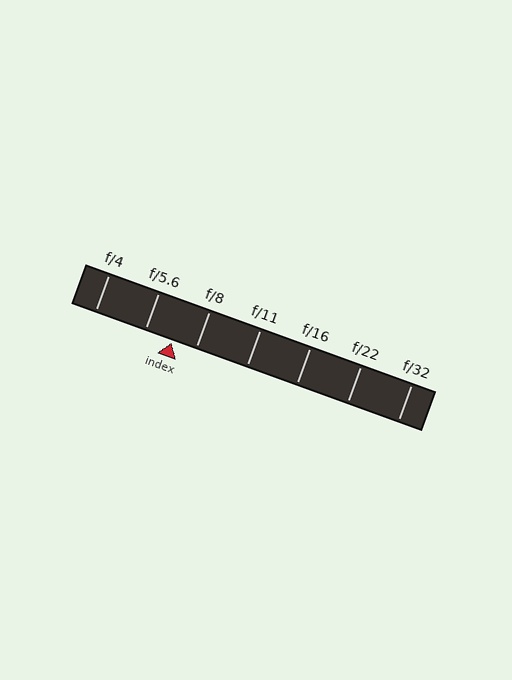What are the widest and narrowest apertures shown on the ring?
The widest aperture shown is f/4 and the narrowest is f/32.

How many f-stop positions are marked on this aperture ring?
There are 7 f-stop positions marked.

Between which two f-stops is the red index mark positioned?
The index mark is between f/5.6 and f/8.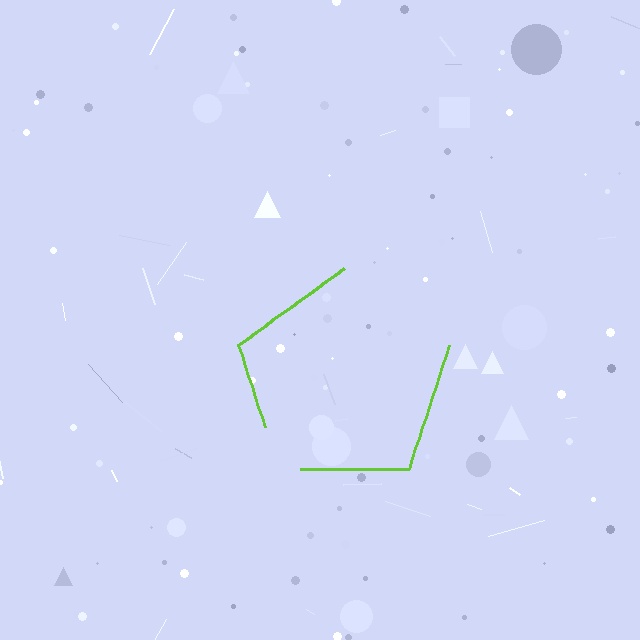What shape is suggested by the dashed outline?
The dashed outline suggests a pentagon.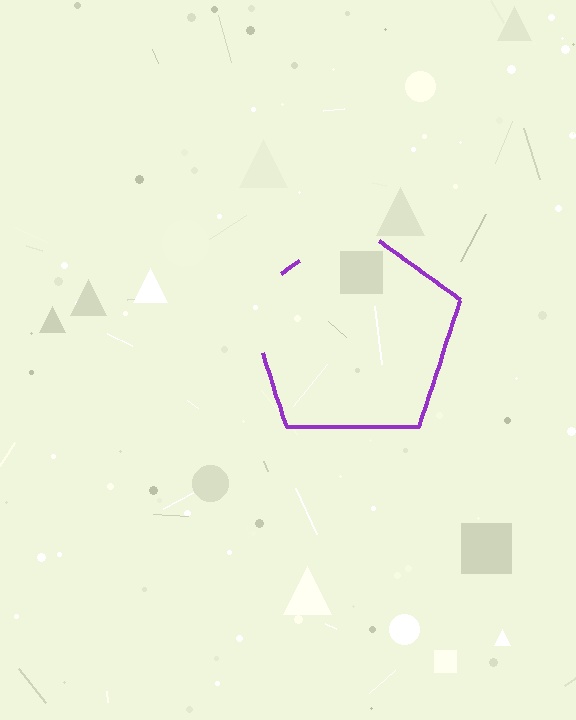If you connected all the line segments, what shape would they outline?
They would outline a pentagon.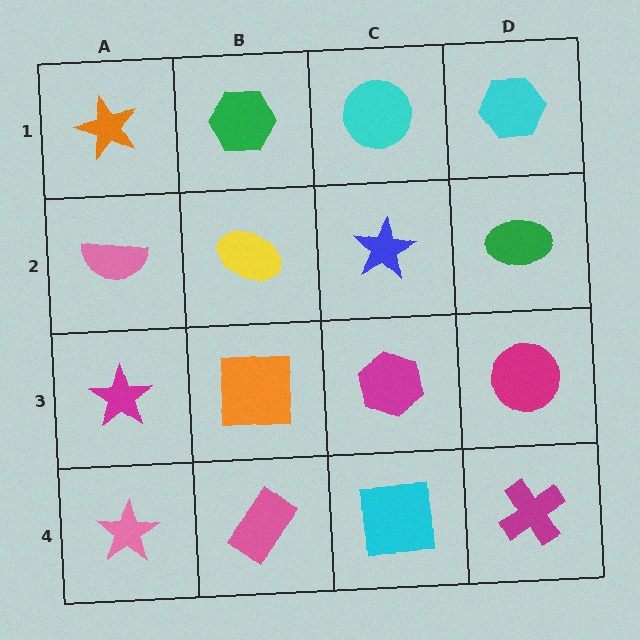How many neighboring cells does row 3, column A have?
3.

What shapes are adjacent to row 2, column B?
A green hexagon (row 1, column B), an orange square (row 3, column B), a pink semicircle (row 2, column A), a blue star (row 2, column C).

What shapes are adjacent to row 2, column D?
A cyan hexagon (row 1, column D), a magenta circle (row 3, column D), a blue star (row 2, column C).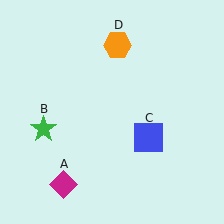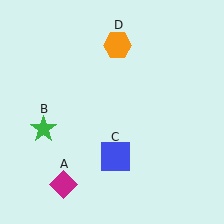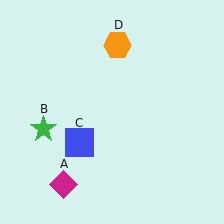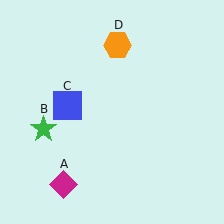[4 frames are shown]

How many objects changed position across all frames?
1 object changed position: blue square (object C).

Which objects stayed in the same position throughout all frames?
Magenta diamond (object A) and green star (object B) and orange hexagon (object D) remained stationary.